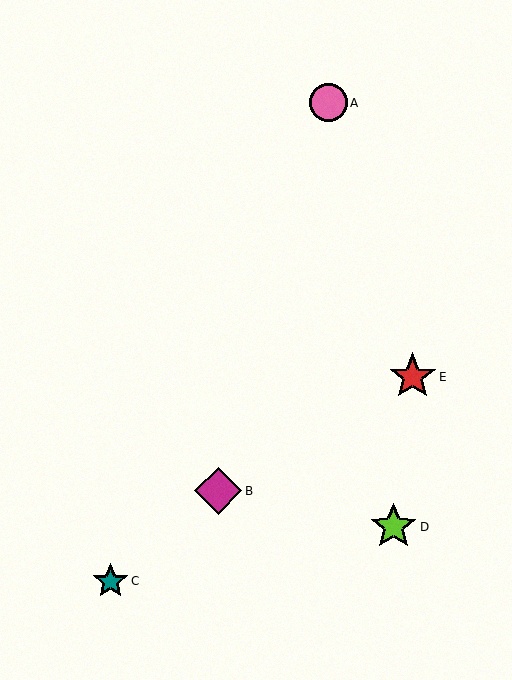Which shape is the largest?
The red star (labeled E) is the largest.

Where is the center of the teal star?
The center of the teal star is at (111, 581).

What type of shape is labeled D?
Shape D is a lime star.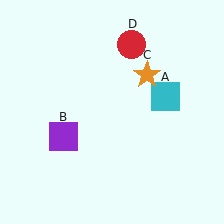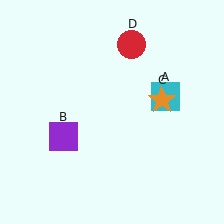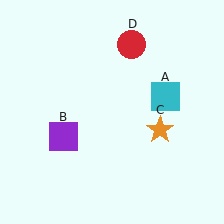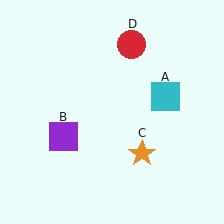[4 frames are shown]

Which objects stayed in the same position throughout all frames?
Cyan square (object A) and purple square (object B) and red circle (object D) remained stationary.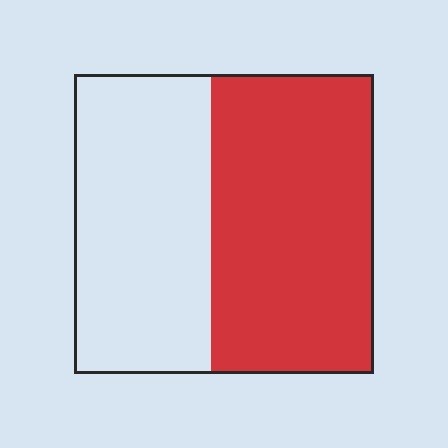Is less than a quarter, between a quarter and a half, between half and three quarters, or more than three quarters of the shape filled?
Between half and three quarters.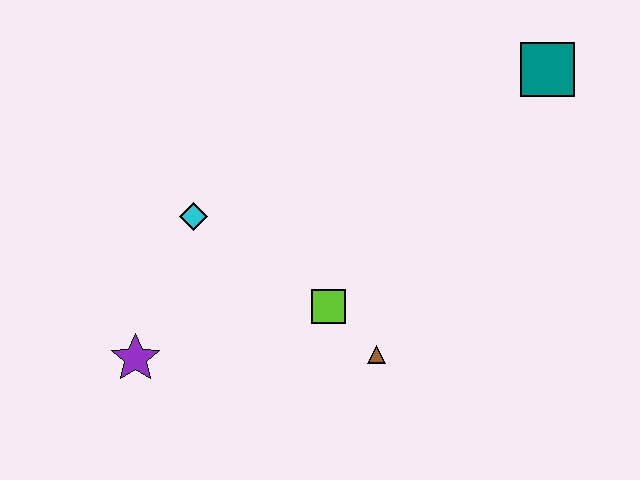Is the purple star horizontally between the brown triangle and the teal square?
No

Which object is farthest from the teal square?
The purple star is farthest from the teal square.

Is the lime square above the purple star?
Yes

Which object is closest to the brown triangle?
The lime square is closest to the brown triangle.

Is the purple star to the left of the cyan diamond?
Yes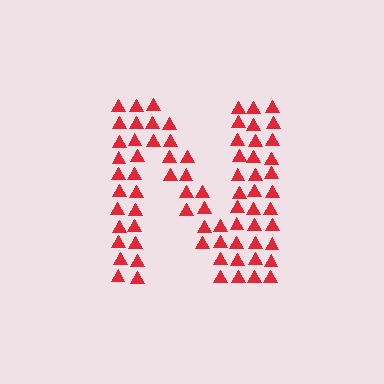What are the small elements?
The small elements are triangles.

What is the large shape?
The large shape is the letter N.